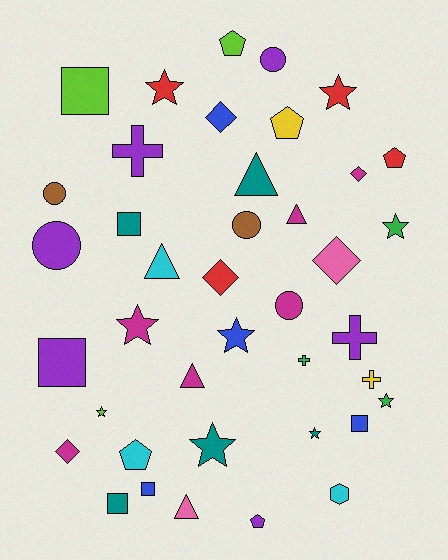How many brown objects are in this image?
There are 2 brown objects.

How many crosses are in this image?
There are 4 crosses.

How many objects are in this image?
There are 40 objects.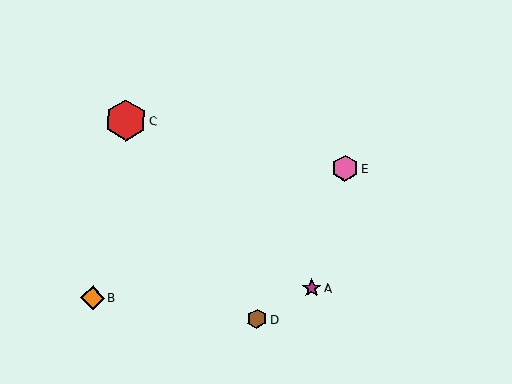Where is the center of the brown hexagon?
The center of the brown hexagon is at (257, 319).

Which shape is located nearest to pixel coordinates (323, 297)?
The magenta star (labeled A) at (311, 288) is nearest to that location.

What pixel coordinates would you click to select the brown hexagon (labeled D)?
Click at (257, 319) to select the brown hexagon D.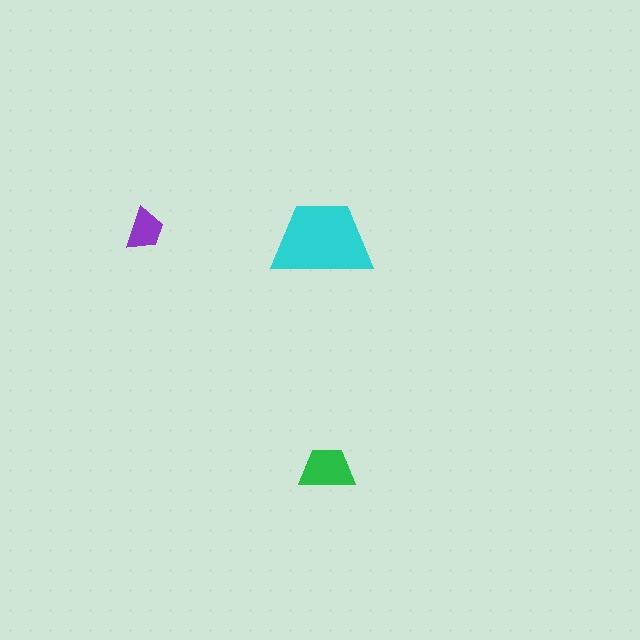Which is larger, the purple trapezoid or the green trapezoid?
The green one.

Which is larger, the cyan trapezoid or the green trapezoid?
The cyan one.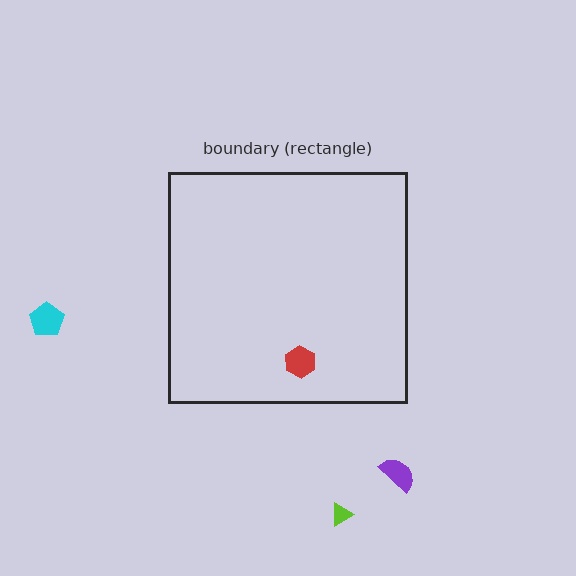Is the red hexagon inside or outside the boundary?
Inside.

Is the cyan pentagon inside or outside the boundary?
Outside.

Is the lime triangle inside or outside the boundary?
Outside.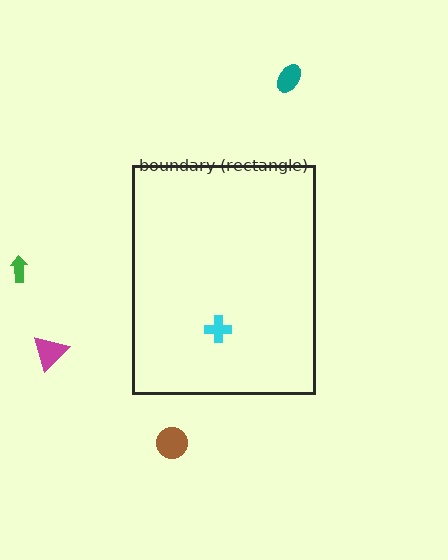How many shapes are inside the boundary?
1 inside, 4 outside.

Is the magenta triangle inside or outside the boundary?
Outside.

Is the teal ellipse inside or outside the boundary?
Outside.